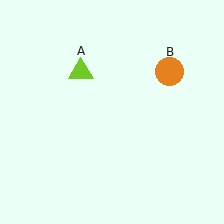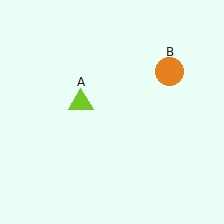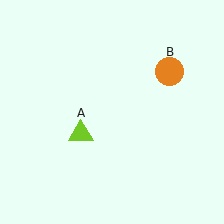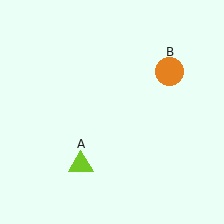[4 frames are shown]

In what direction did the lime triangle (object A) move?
The lime triangle (object A) moved down.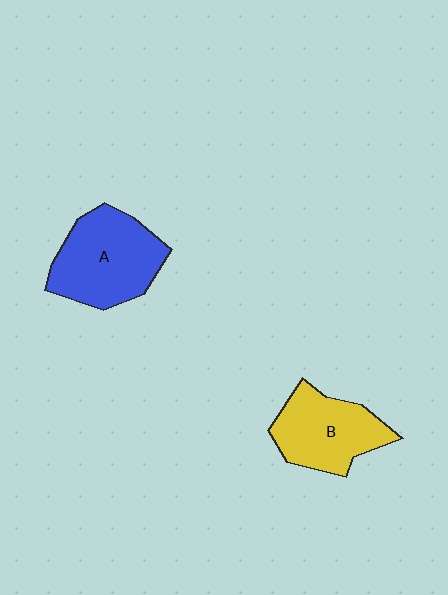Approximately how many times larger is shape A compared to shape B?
Approximately 1.2 times.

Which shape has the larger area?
Shape A (blue).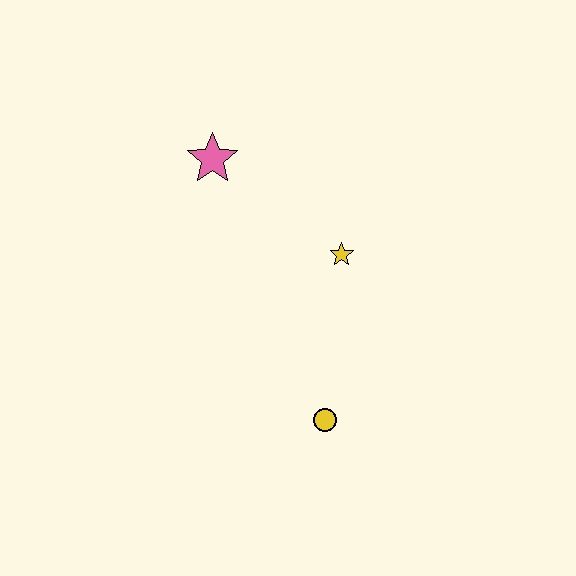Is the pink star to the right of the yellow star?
No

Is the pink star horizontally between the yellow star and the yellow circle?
No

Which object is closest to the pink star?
The yellow star is closest to the pink star.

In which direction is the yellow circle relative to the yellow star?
The yellow circle is below the yellow star.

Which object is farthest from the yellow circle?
The pink star is farthest from the yellow circle.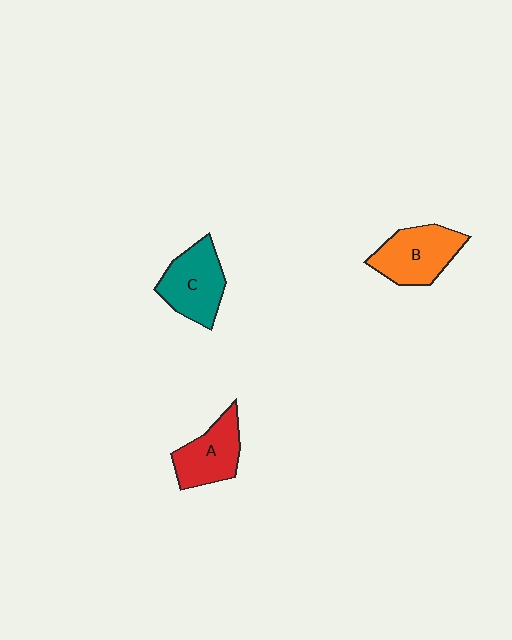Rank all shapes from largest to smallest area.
From largest to smallest: B (orange), C (teal), A (red).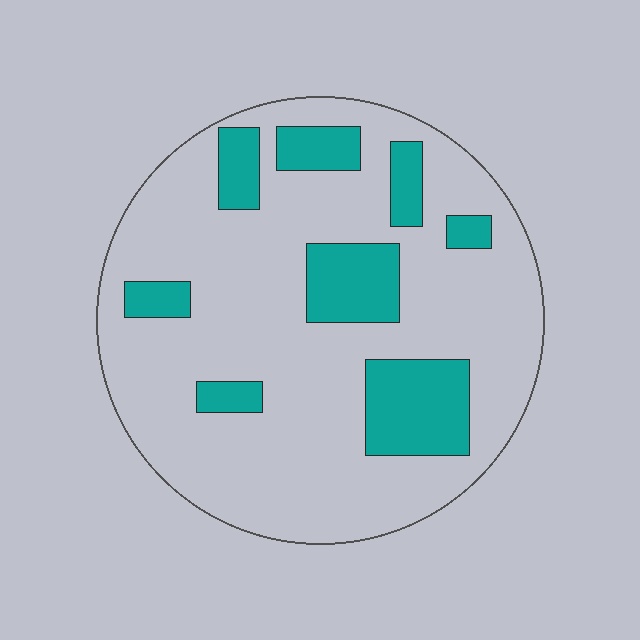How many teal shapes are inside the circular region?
8.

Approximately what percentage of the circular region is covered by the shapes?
Approximately 20%.